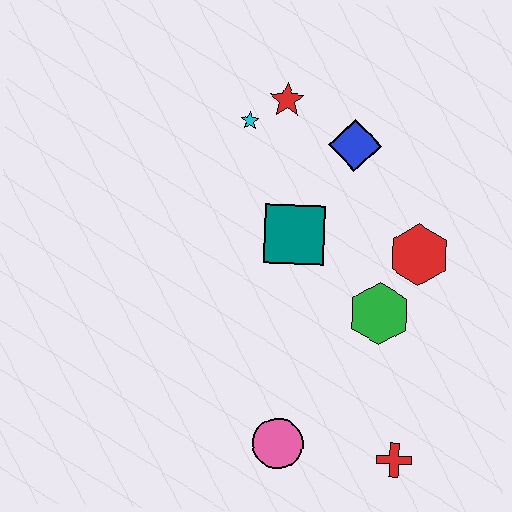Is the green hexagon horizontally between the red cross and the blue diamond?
Yes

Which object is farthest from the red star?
The red cross is farthest from the red star.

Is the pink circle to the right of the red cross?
No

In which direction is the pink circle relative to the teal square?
The pink circle is below the teal square.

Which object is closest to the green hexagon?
The red hexagon is closest to the green hexagon.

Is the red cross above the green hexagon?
No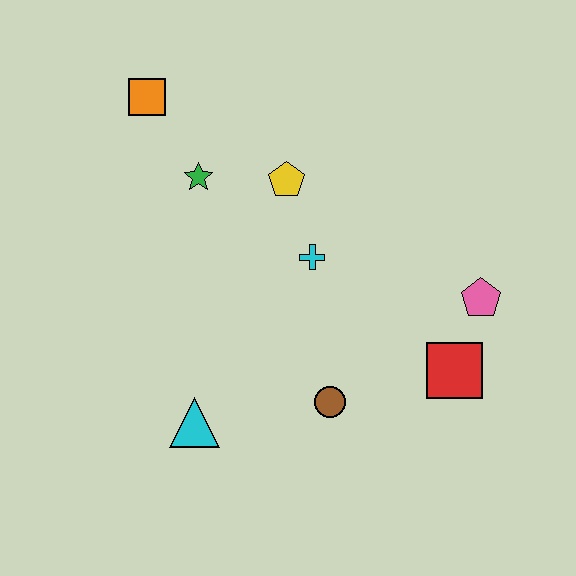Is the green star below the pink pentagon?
No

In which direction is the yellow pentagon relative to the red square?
The yellow pentagon is above the red square.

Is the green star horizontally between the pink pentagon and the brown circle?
No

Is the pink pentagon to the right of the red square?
Yes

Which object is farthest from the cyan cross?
The orange square is farthest from the cyan cross.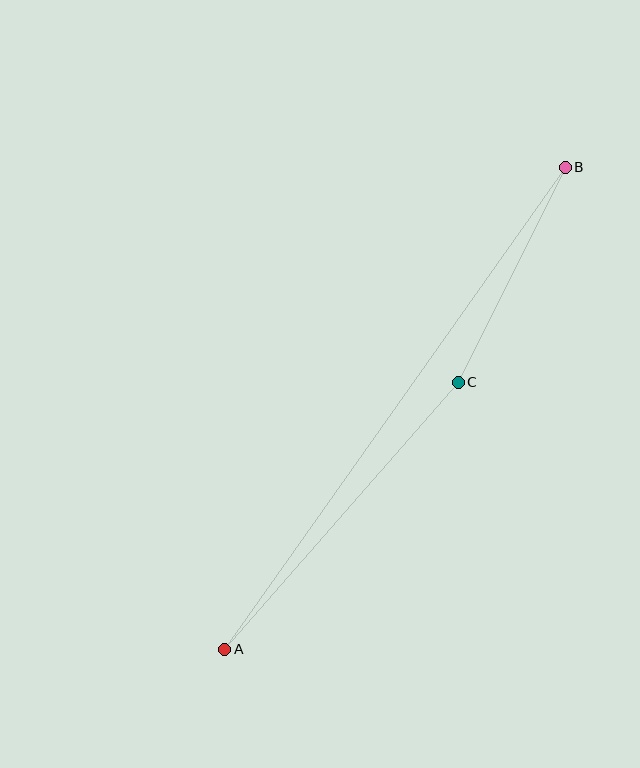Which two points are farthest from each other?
Points A and B are farthest from each other.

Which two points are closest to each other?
Points B and C are closest to each other.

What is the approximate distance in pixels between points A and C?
The distance between A and C is approximately 355 pixels.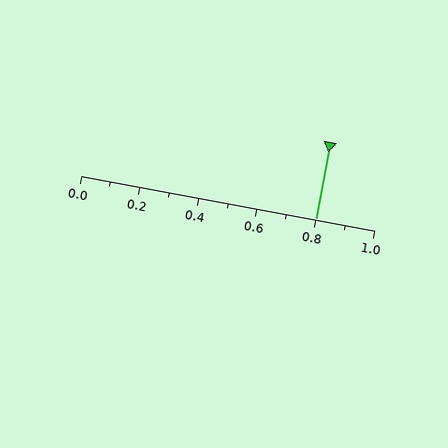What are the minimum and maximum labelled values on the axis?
The axis runs from 0.0 to 1.0.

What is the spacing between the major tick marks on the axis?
The major ticks are spaced 0.2 apart.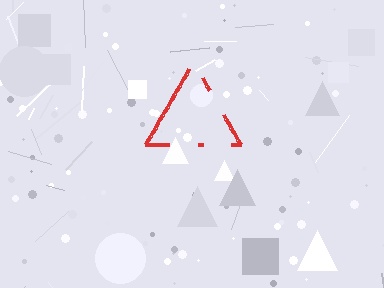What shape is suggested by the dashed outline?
The dashed outline suggests a triangle.